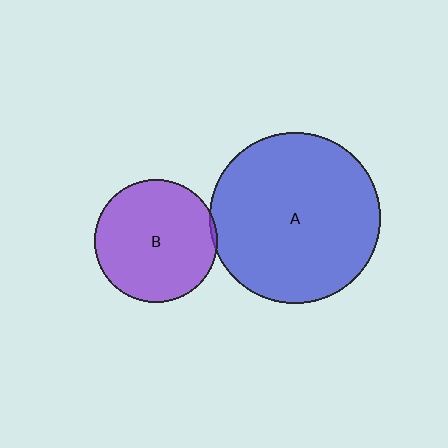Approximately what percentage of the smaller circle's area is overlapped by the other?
Approximately 5%.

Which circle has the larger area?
Circle A (blue).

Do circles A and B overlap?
Yes.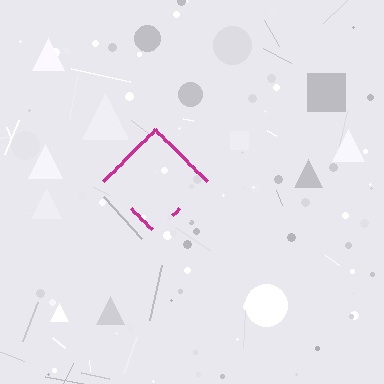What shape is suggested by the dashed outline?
The dashed outline suggests a diamond.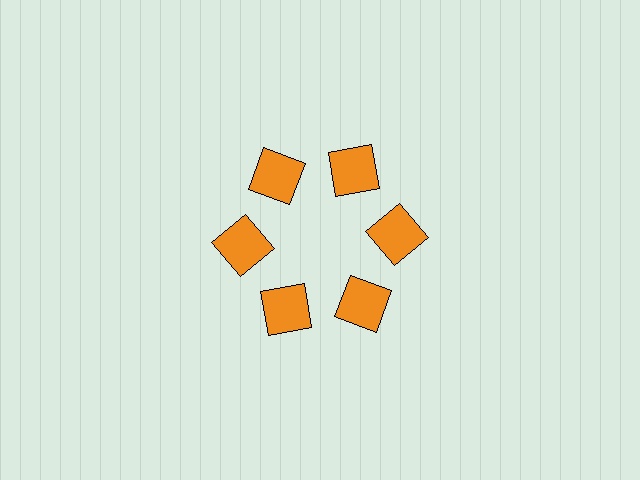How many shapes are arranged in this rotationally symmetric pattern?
There are 6 shapes, arranged in 6 groups of 1.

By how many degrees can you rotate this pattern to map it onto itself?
The pattern maps onto itself every 60 degrees of rotation.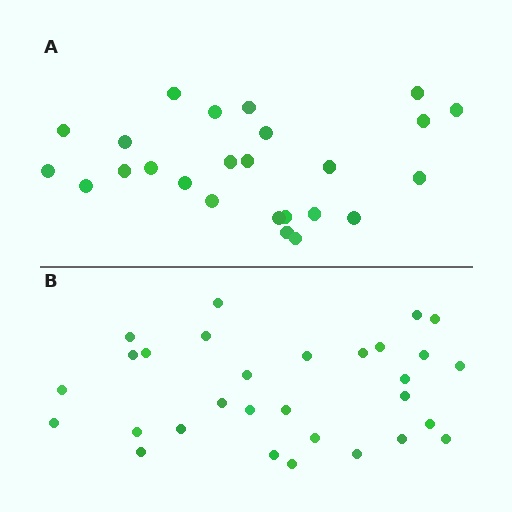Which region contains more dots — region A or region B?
Region B (the bottom region) has more dots.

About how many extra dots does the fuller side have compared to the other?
Region B has about 5 more dots than region A.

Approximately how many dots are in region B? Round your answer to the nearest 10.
About 30 dots.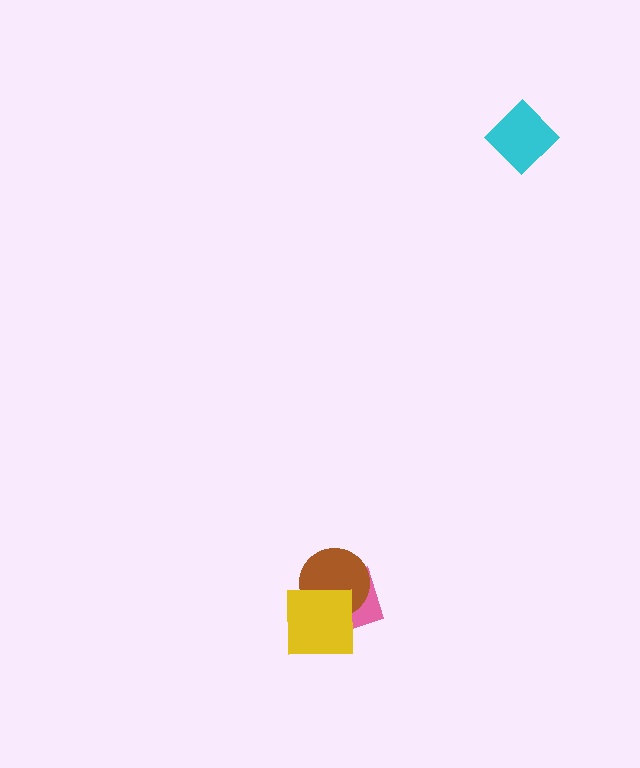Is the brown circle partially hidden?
Yes, it is partially covered by another shape.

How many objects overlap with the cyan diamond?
0 objects overlap with the cyan diamond.